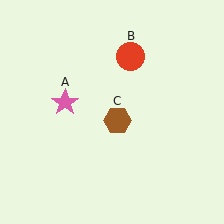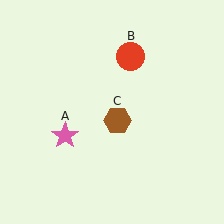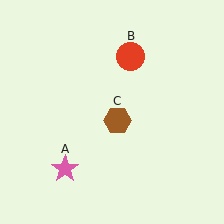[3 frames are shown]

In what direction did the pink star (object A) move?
The pink star (object A) moved down.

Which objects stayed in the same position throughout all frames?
Red circle (object B) and brown hexagon (object C) remained stationary.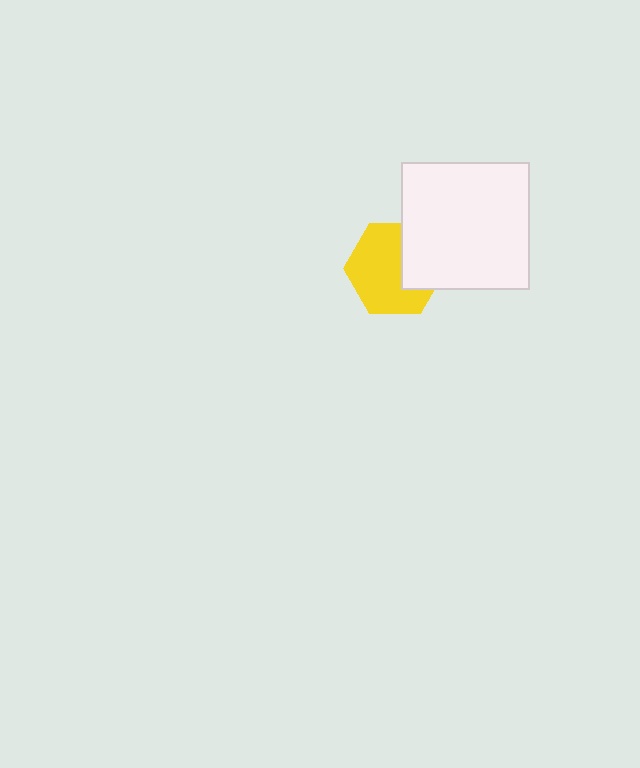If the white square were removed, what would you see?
You would see the complete yellow hexagon.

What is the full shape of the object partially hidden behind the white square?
The partially hidden object is a yellow hexagon.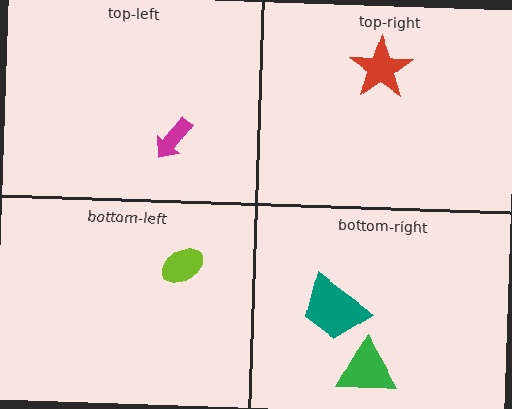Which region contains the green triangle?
The bottom-right region.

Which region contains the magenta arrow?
The top-left region.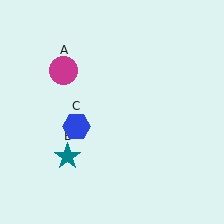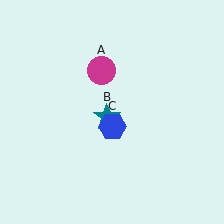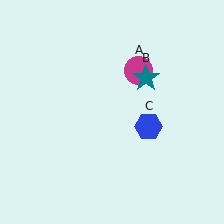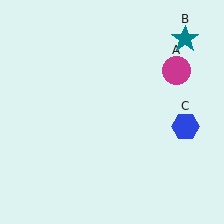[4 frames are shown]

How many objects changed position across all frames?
3 objects changed position: magenta circle (object A), teal star (object B), blue hexagon (object C).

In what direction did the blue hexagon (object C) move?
The blue hexagon (object C) moved right.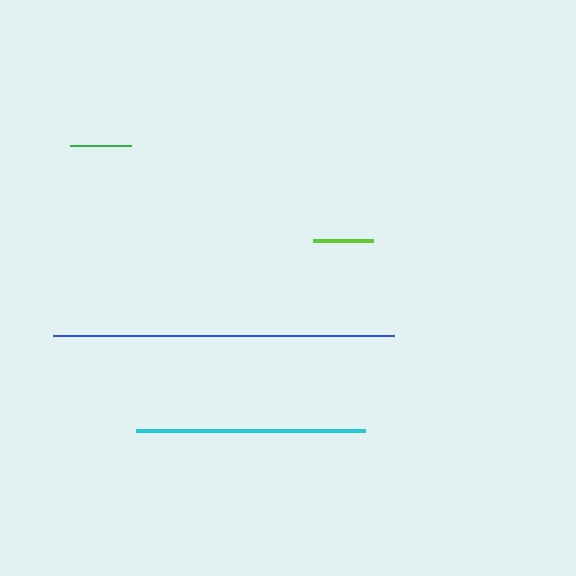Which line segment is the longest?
The blue line is the longest at approximately 341 pixels.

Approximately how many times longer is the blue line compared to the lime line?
The blue line is approximately 5.7 times the length of the lime line.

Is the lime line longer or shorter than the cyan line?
The cyan line is longer than the lime line.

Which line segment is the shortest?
The lime line is the shortest at approximately 60 pixels.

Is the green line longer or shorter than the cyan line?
The cyan line is longer than the green line.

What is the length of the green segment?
The green segment is approximately 61 pixels long.